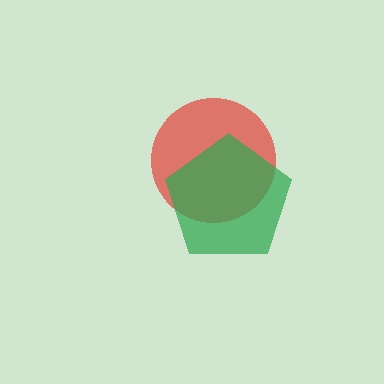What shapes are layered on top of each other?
The layered shapes are: a red circle, a green pentagon.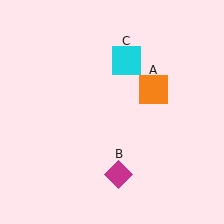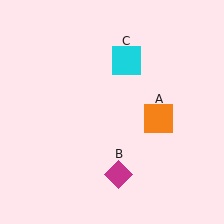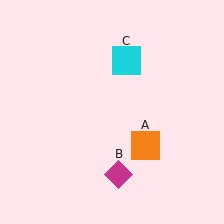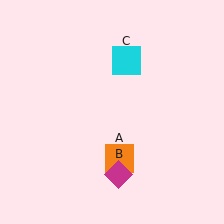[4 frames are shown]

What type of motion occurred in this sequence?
The orange square (object A) rotated clockwise around the center of the scene.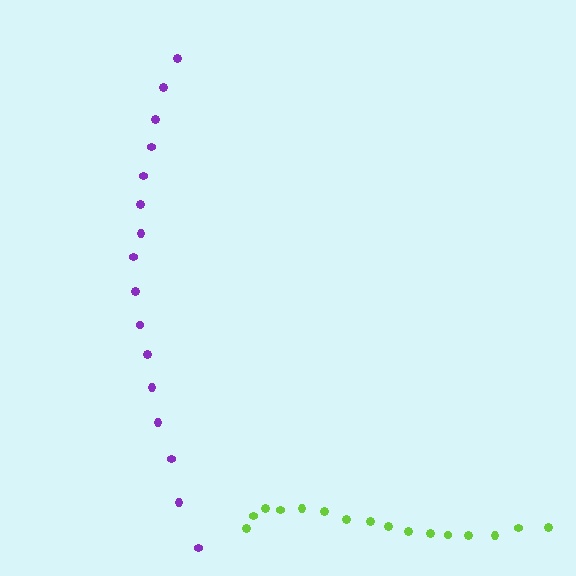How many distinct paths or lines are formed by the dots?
There are 2 distinct paths.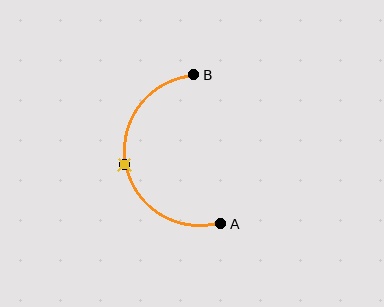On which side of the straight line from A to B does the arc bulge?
The arc bulges to the left of the straight line connecting A and B.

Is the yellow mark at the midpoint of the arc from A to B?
Yes. The yellow mark lies on the arc at equal arc-length from both A and B — it is the arc midpoint.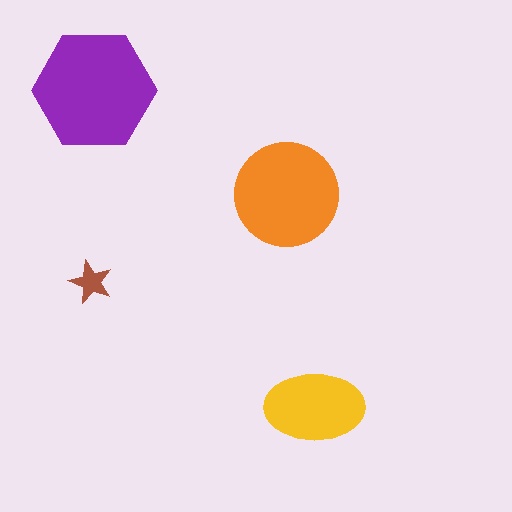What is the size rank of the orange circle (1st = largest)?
2nd.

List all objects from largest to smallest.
The purple hexagon, the orange circle, the yellow ellipse, the brown star.